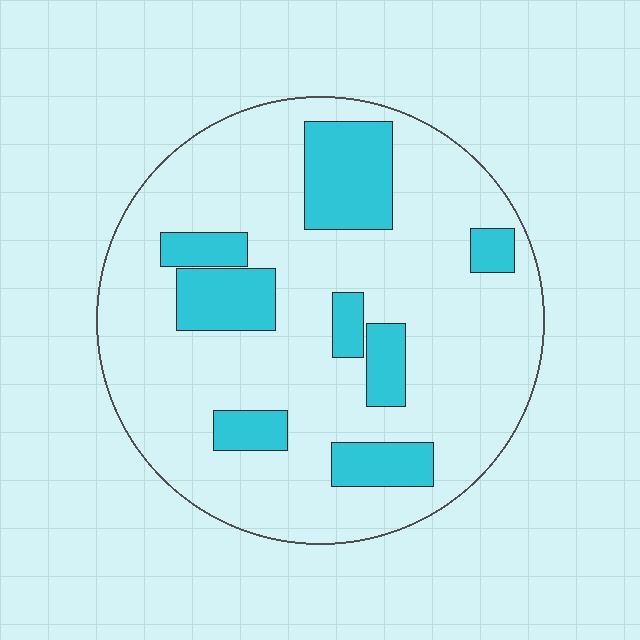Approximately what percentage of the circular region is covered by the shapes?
Approximately 20%.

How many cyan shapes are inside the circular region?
8.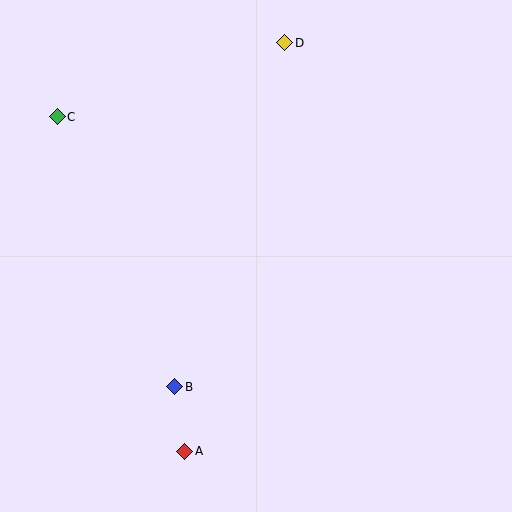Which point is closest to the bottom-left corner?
Point A is closest to the bottom-left corner.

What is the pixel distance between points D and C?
The distance between D and C is 239 pixels.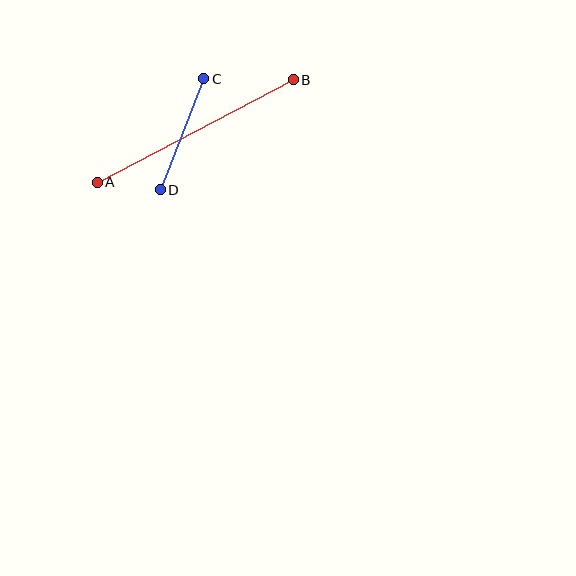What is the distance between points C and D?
The distance is approximately 119 pixels.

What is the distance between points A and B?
The distance is approximately 221 pixels.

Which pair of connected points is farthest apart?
Points A and B are farthest apart.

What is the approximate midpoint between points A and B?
The midpoint is at approximately (195, 131) pixels.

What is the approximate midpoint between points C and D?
The midpoint is at approximately (182, 134) pixels.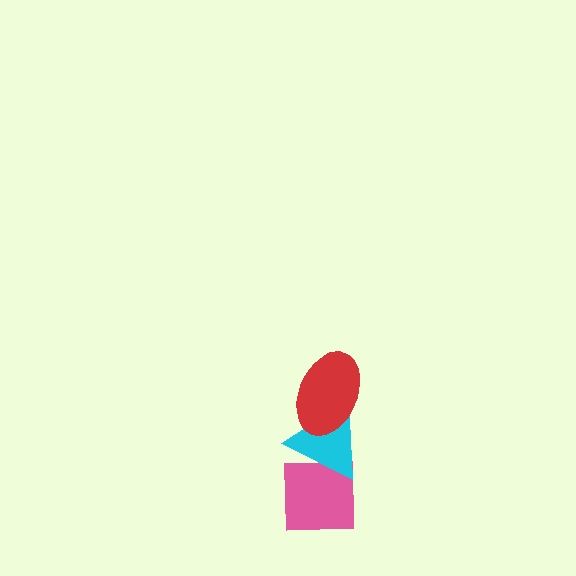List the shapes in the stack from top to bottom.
From top to bottom: the red ellipse, the cyan triangle, the pink square.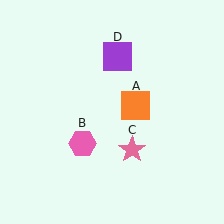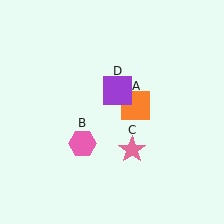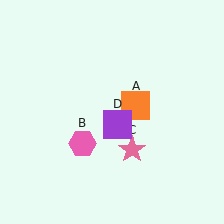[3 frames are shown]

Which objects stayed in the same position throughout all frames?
Orange square (object A) and pink hexagon (object B) and pink star (object C) remained stationary.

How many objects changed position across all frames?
1 object changed position: purple square (object D).